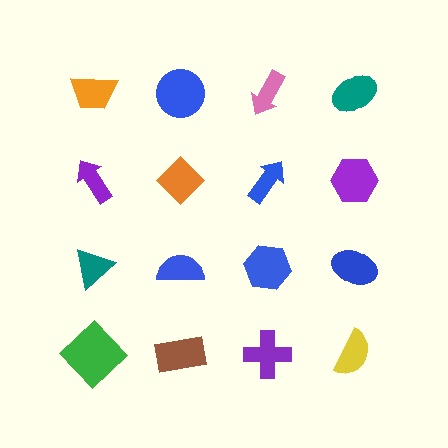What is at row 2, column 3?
A blue arrow.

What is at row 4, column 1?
A green diamond.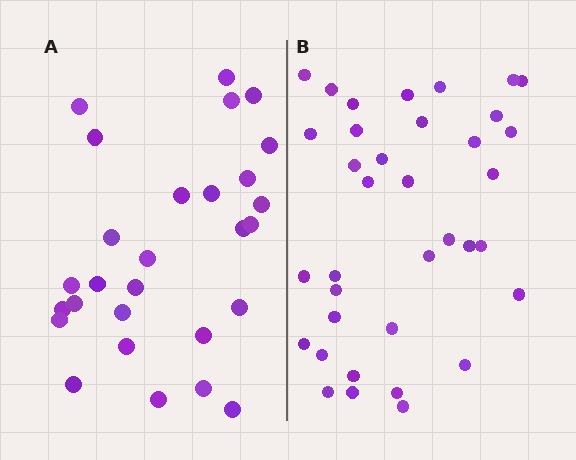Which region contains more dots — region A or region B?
Region B (the right region) has more dots.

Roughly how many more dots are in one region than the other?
Region B has roughly 8 or so more dots than region A.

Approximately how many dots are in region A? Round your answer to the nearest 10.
About 30 dots. (The exact count is 28, which rounds to 30.)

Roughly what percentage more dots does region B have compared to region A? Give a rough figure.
About 30% more.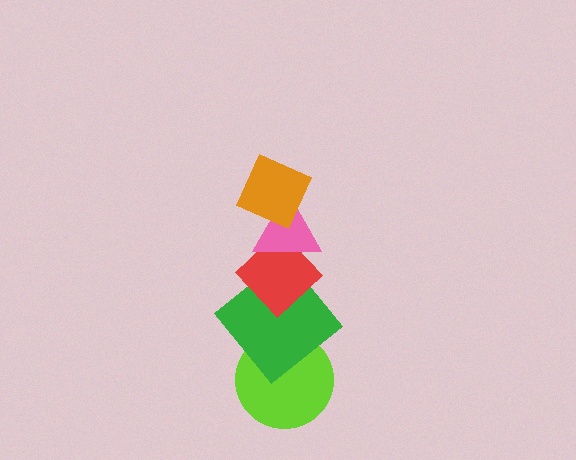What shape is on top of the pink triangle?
The orange diamond is on top of the pink triangle.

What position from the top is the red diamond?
The red diamond is 3rd from the top.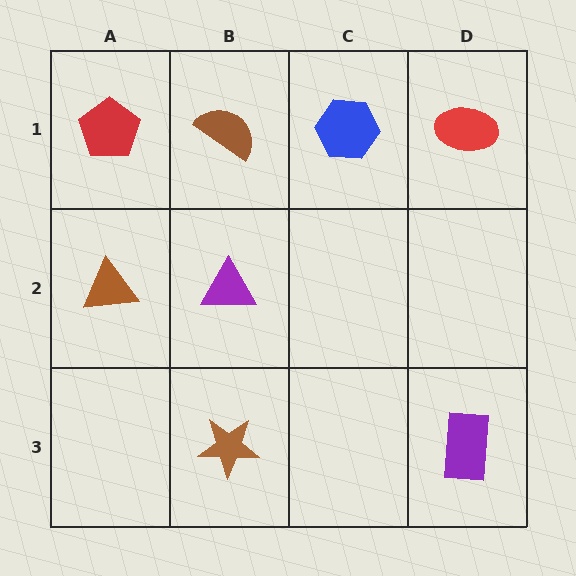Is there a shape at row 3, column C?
No, that cell is empty.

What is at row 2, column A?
A brown triangle.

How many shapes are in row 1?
4 shapes.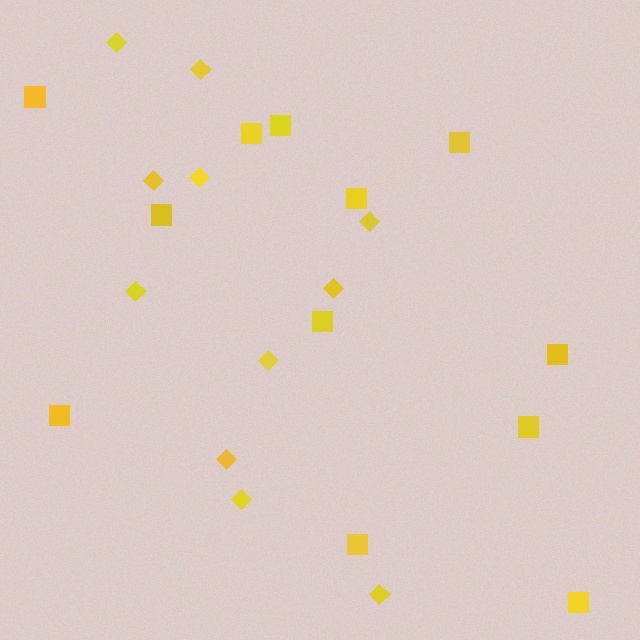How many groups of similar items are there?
There are 2 groups: one group of squares (12) and one group of diamonds (11).